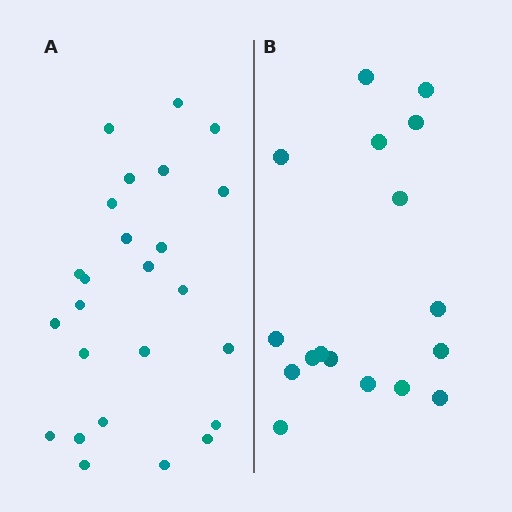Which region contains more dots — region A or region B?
Region A (the left region) has more dots.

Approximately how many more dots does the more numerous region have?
Region A has roughly 8 or so more dots than region B.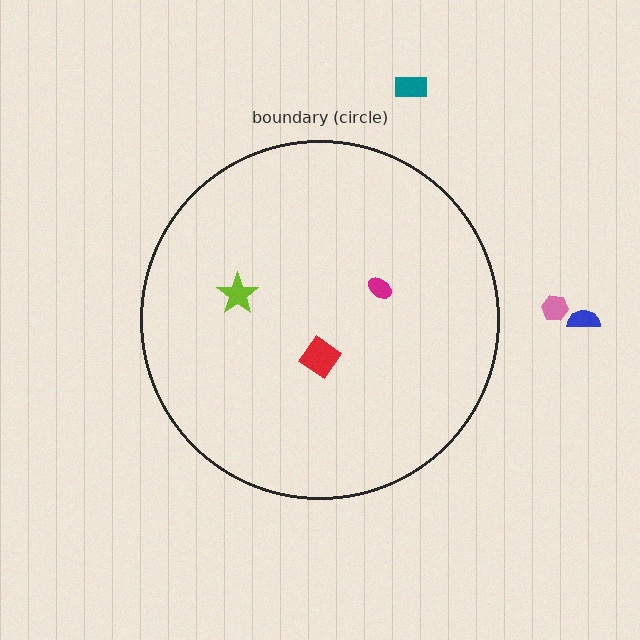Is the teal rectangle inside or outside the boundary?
Outside.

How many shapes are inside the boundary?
3 inside, 3 outside.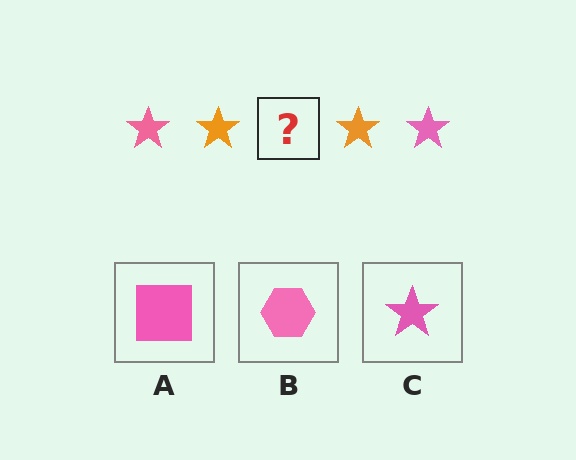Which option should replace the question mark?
Option C.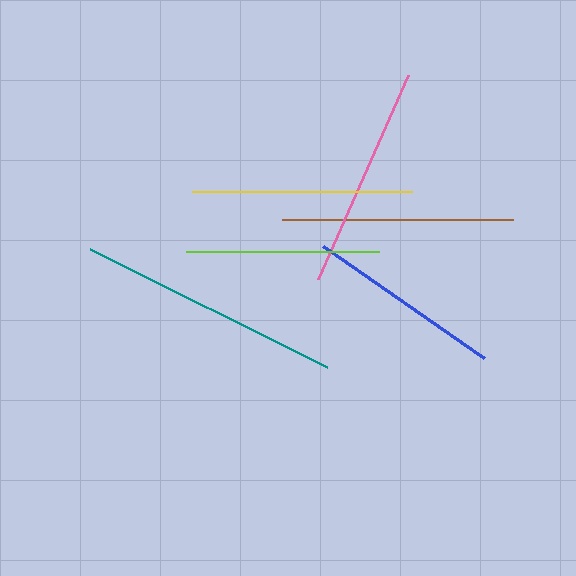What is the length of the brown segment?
The brown segment is approximately 230 pixels long.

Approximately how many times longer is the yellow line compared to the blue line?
The yellow line is approximately 1.1 times the length of the blue line.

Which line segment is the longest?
The teal line is the longest at approximately 265 pixels.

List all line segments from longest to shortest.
From longest to shortest: teal, brown, pink, yellow, blue, lime.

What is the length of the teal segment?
The teal segment is approximately 265 pixels long.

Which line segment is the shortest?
The lime line is the shortest at approximately 194 pixels.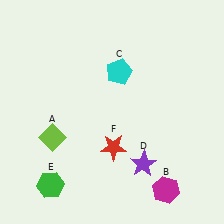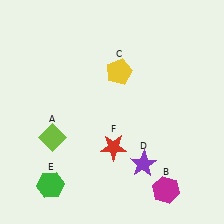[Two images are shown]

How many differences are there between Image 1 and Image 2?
There is 1 difference between the two images.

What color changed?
The pentagon (C) changed from cyan in Image 1 to yellow in Image 2.